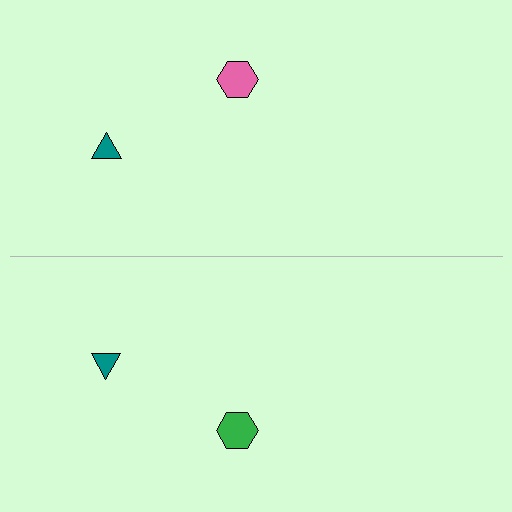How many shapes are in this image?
There are 4 shapes in this image.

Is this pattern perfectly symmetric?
No, the pattern is not perfectly symmetric. The green hexagon on the bottom side breaks the symmetry — its mirror counterpart is pink.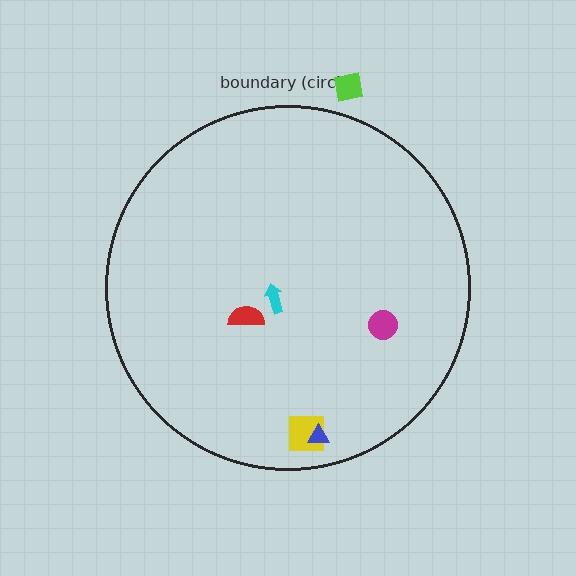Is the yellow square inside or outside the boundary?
Inside.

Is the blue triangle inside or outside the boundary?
Inside.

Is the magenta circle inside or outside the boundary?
Inside.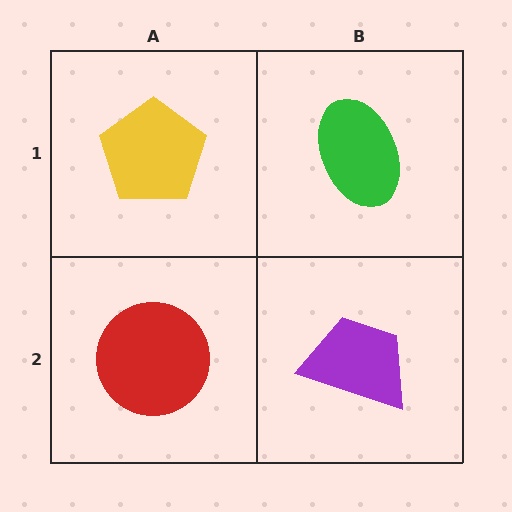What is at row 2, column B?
A purple trapezoid.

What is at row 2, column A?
A red circle.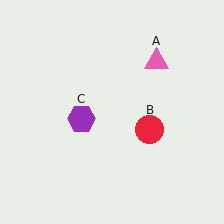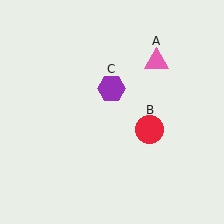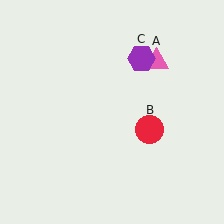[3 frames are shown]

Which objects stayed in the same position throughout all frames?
Pink triangle (object A) and red circle (object B) remained stationary.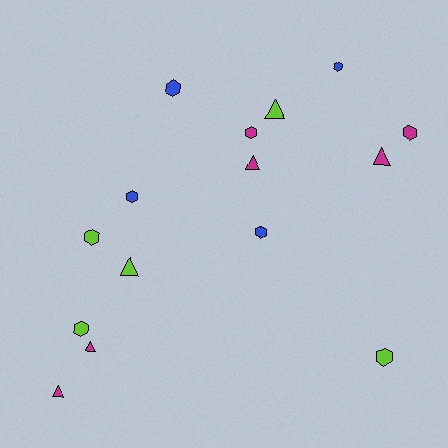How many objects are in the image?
There are 15 objects.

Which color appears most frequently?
Magenta, with 6 objects.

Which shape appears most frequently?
Hexagon, with 9 objects.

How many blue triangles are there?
There are no blue triangles.